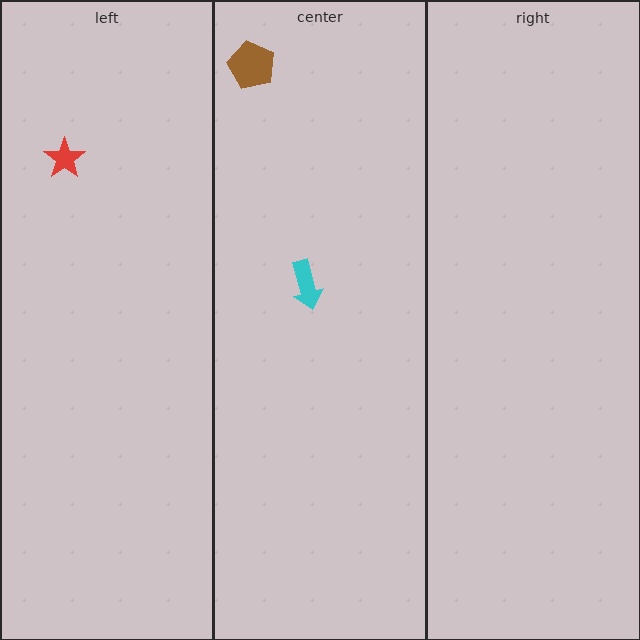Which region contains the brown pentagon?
The center region.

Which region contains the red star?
The left region.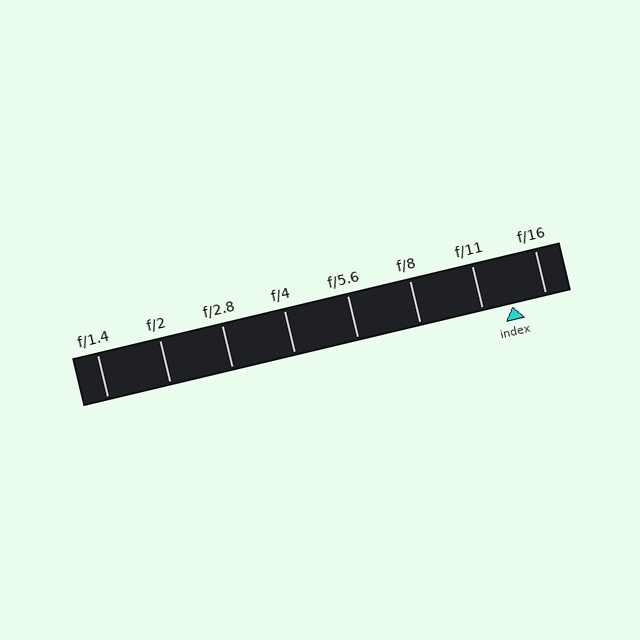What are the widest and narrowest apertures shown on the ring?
The widest aperture shown is f/1.4 and the narrowest is f/16.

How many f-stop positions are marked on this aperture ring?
There are 8 f-stop positions marked.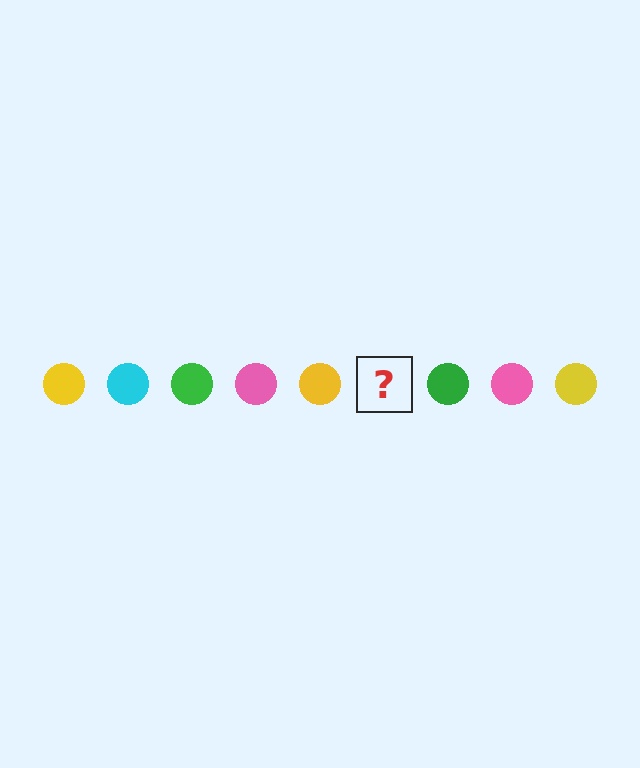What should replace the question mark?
The question mark should be replaced with a cyan circle.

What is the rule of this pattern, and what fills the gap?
The rule is that the pattern cycles through yellow, cyan, green, pink circles. The gap should be filled with a cyan circle.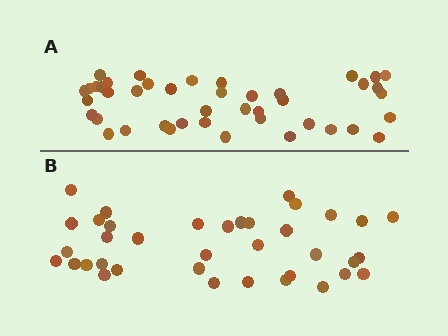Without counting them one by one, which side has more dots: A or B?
Region A (the top region) has more dots.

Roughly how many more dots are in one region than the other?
Region A has about 6 more dots than region B.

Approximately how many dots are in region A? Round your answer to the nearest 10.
About 40 dots. (The exact count is 43, which rounds to 40.)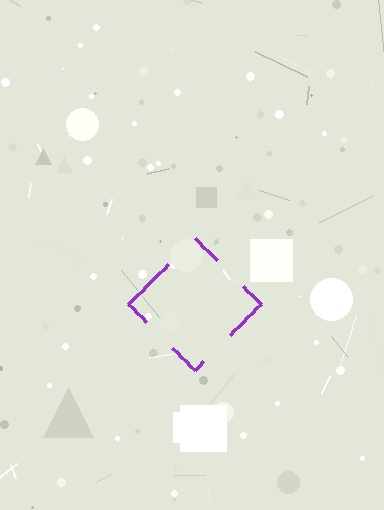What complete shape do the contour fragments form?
The contour fragments form a diamond.